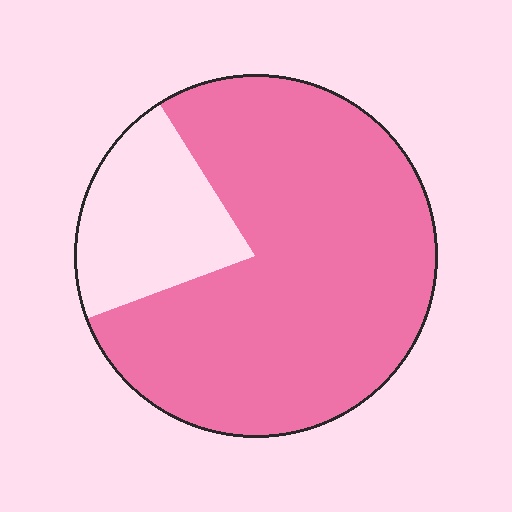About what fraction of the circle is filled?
About four fifths (4/5).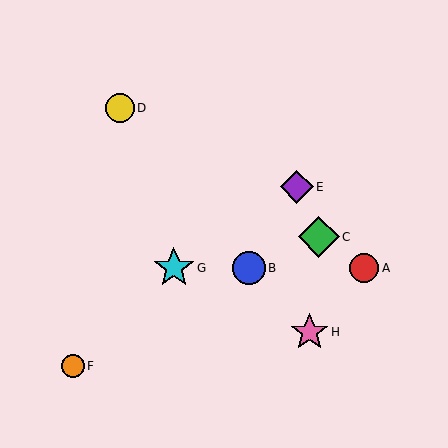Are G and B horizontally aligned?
Yes, both are at y≈268.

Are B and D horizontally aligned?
No, B is at y≈268 and D is at y≈108.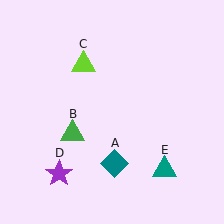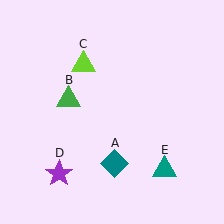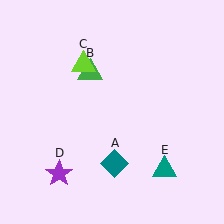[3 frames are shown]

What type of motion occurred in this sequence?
The green triangle (object B) rotated clockwise around the center of the scene.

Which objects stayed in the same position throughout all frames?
Teal diamond (object A) and lime triangle (object C) and purple star (object D) and teal triangle (object E) remained stationary.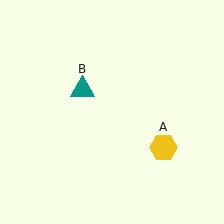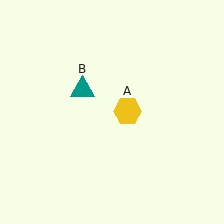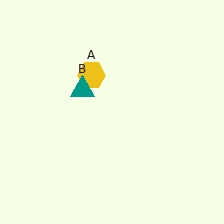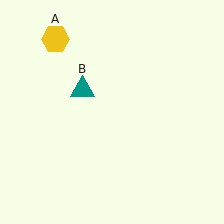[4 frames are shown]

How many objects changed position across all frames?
1 object changed position: yellow hexagon (object A).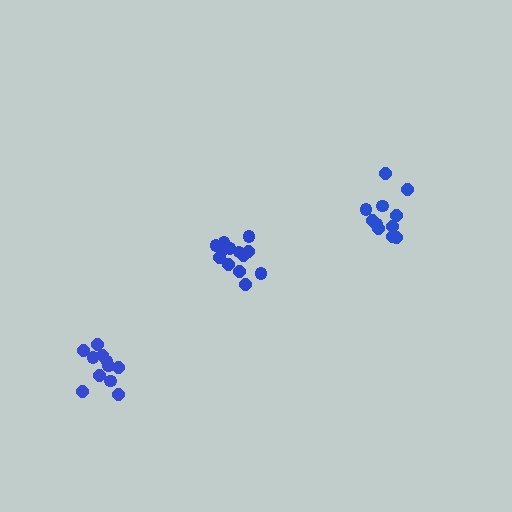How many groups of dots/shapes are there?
There are 3 groups.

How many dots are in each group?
Group 1: 11 dots, Group 2: 13 dots, Group 3: 11 dots (35 total).